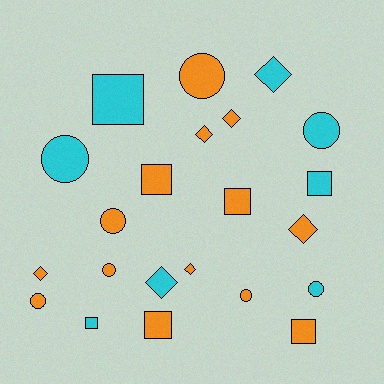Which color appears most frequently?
Orange, with 14 objects.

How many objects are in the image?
There are 22 objects.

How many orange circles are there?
There are 5 orange circles.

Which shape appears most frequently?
Circle, with 8 objects.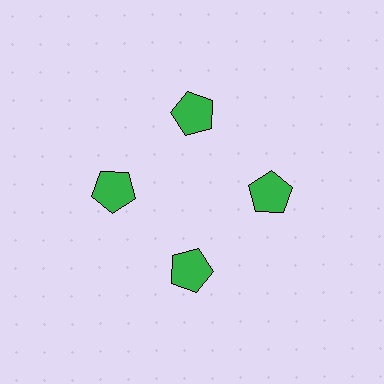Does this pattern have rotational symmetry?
Yes, this pattern has 4-fold rotational symmetry. It looks the same after rotating 90 degrees around the center.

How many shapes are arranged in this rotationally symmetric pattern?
There are 4 shapes, arranged in 4 groups of 1.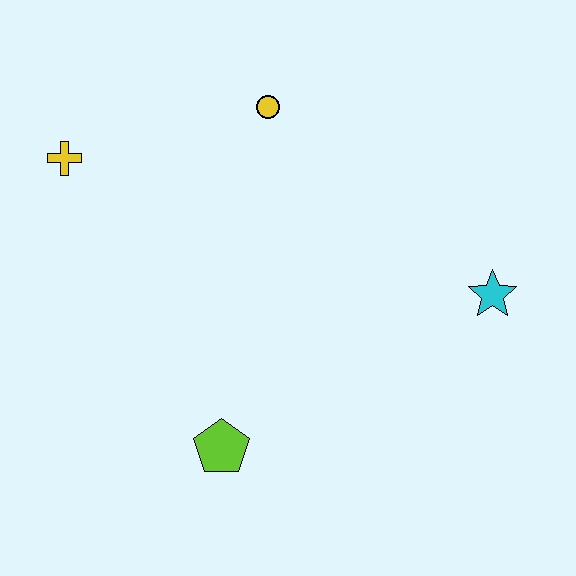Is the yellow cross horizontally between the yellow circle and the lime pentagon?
No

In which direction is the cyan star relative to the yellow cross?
The cyan star is to the right of the yellow cross.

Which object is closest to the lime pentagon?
The cyan star is closest to the lime pentagon.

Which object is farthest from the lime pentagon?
The yellow circle is farthest from the lime pentagon.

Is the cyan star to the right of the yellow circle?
Yes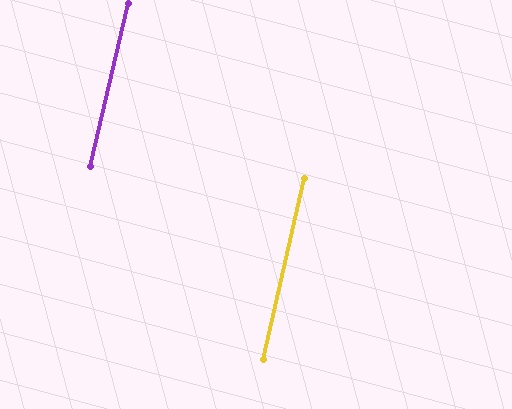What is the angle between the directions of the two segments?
Approximately 0 degrees.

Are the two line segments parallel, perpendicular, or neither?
Parallel — their directions differ by only 0.2°.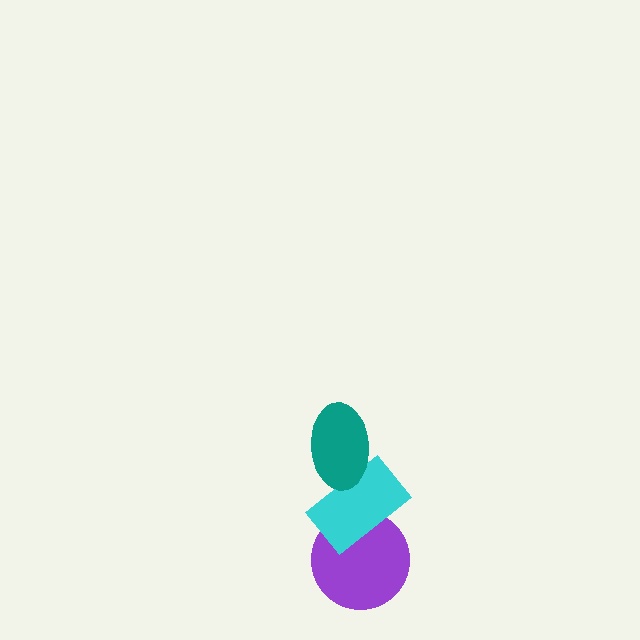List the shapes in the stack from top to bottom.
From top to bottom: the teal ellipse, the cyan rectangle, the purple circle.